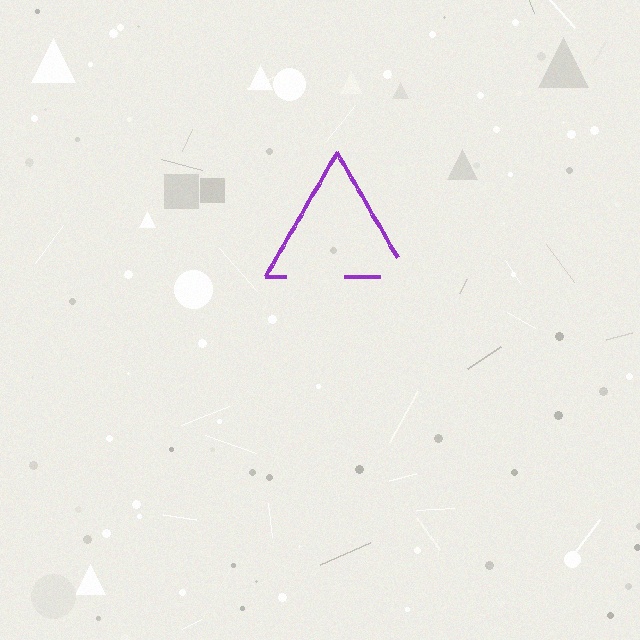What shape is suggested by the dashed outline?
The dashed outline suggests a triangle.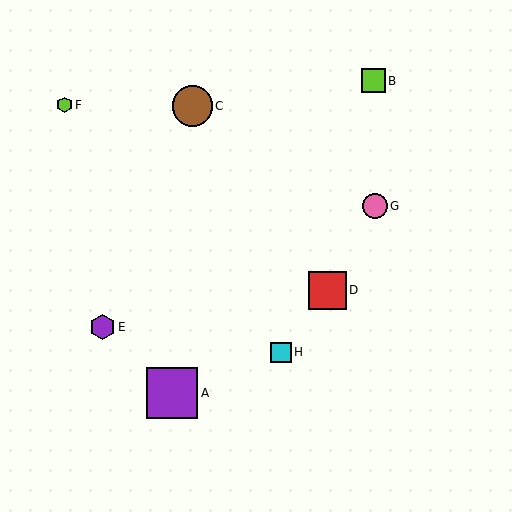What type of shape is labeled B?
Shape B is a lime square.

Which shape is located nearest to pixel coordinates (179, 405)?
The purple square (labeled A) at (172, 393) is nearest to that location.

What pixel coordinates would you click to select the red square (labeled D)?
Click at (327, 290) to select the red square D.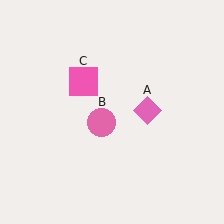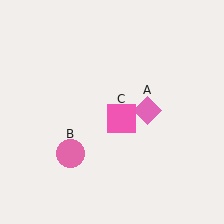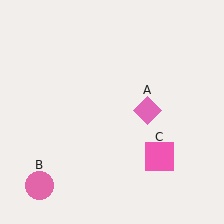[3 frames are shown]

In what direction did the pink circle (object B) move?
The pink circle (object B) moved down and to the left.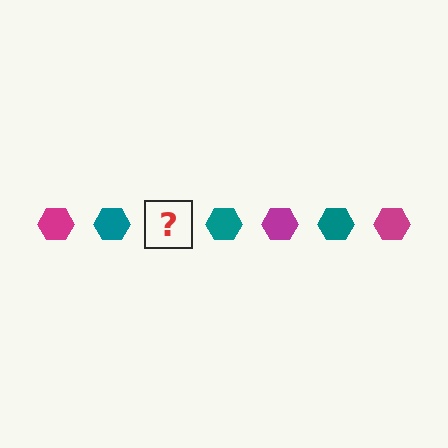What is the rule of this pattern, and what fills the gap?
The rule is that the pattern cycles through magenta, teal hexagons. The gap should be filled with a magenta hexagon.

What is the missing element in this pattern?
The missing element is a magenta hexagon.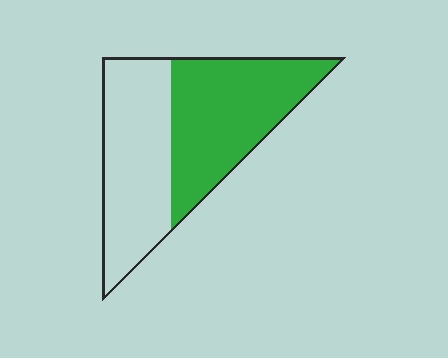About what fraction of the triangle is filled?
About one half (1/2).